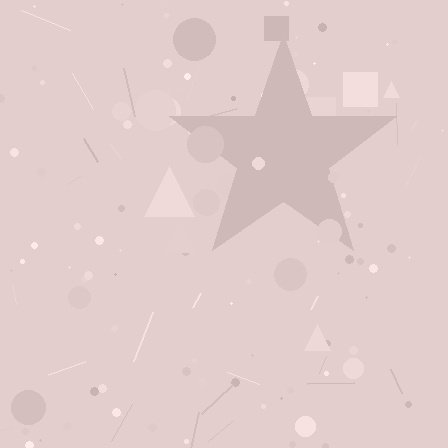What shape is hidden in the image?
A star is hidden in the image.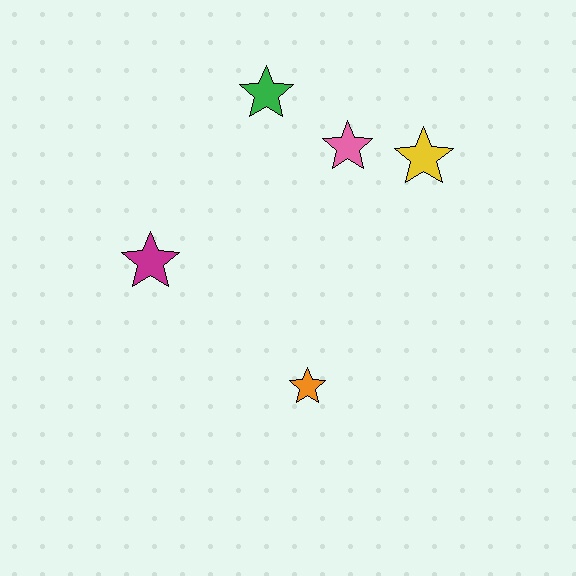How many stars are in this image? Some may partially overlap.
There are 5 stars.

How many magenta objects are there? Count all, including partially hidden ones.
There is 1 magenta object.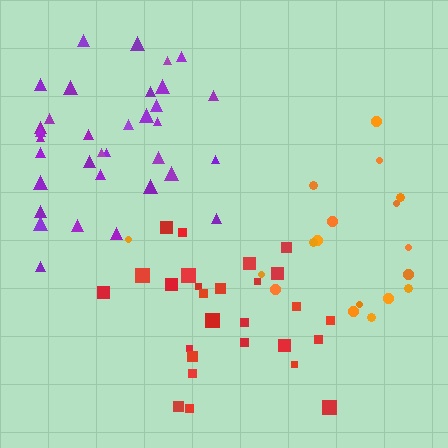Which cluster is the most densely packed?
Purple.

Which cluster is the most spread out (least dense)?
Orange.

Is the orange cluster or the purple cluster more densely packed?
Purple.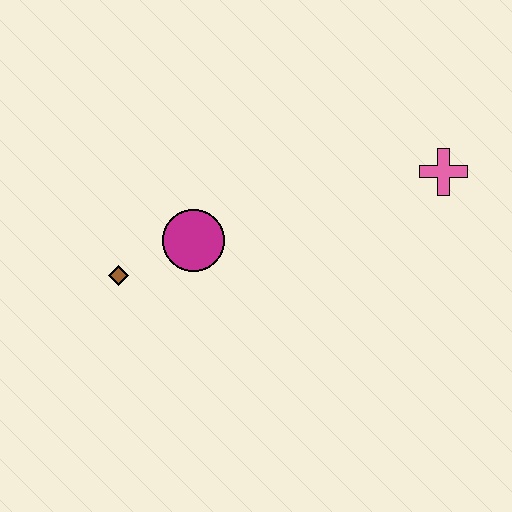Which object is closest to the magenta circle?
The brown diamond is closest to the magenta circle.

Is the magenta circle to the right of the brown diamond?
Yes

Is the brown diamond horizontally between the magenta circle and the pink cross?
No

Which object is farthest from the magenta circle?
The pink cross is farthest from the magenta circle.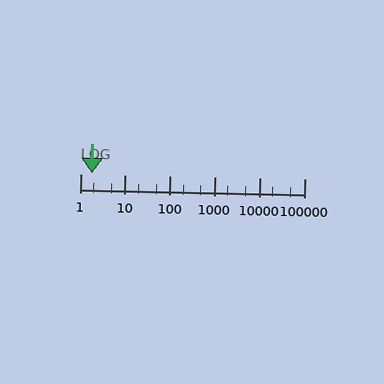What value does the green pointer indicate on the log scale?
The pointer indicates approximately 1.8.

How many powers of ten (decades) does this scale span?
The scale spans 5 decades, from 1 to 100000.